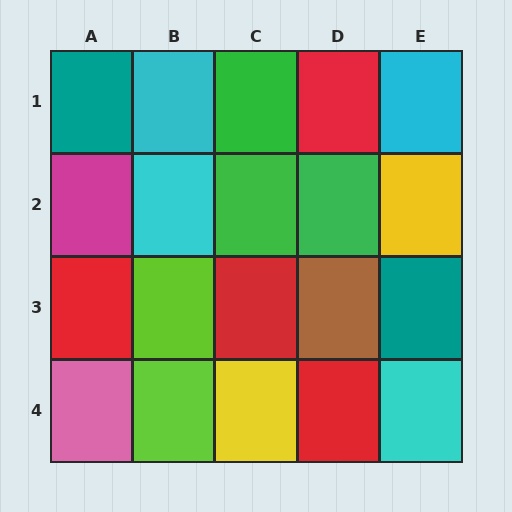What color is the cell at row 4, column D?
Red.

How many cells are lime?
2 cells are lime.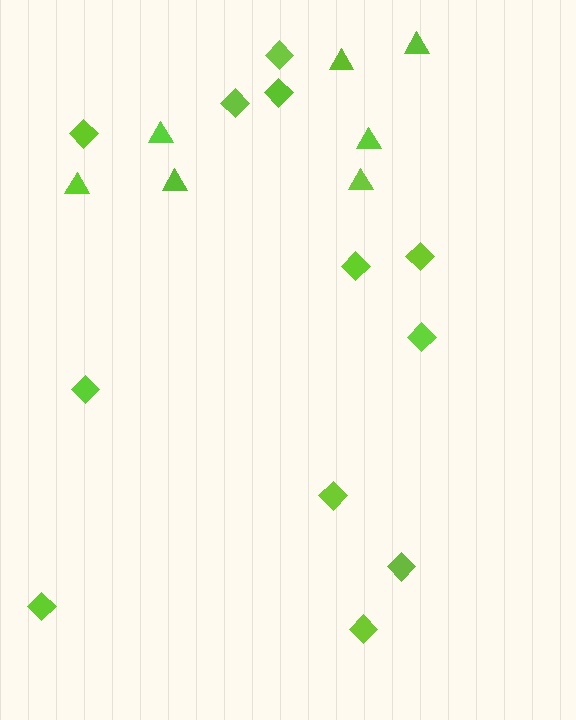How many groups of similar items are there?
There are 2 groups: one group of triangles (7) and one group of diamonds (12).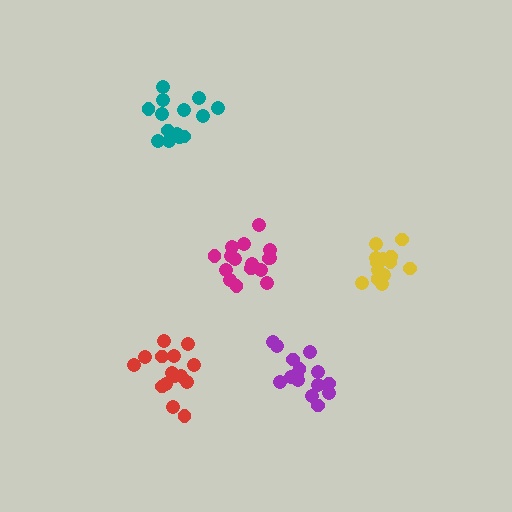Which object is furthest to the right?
The yellow cluster is rightmost.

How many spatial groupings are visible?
There are 5 spatial groupings.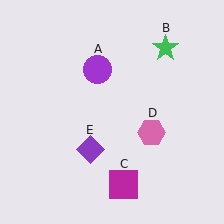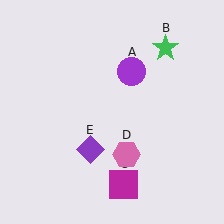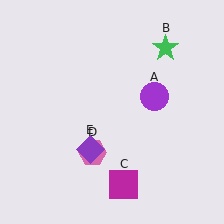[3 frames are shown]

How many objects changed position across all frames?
2 objects changed position: purple circle (object A), pink hexagon (object D).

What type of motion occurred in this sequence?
The purple circle (object A), pink hexagon (object D) rotated clockwise around the center of the scene.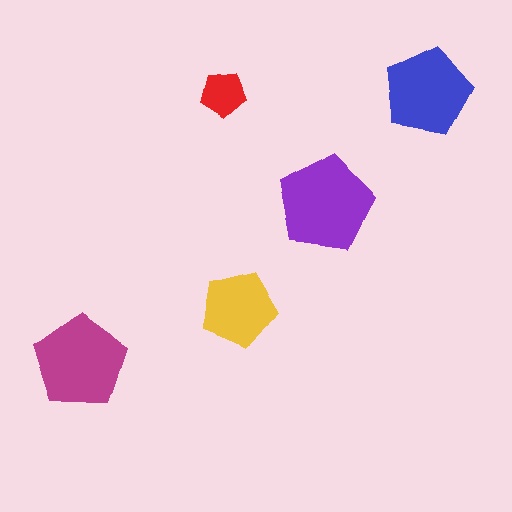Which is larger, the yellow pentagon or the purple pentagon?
The purple one.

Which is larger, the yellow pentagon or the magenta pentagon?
The magenta one.